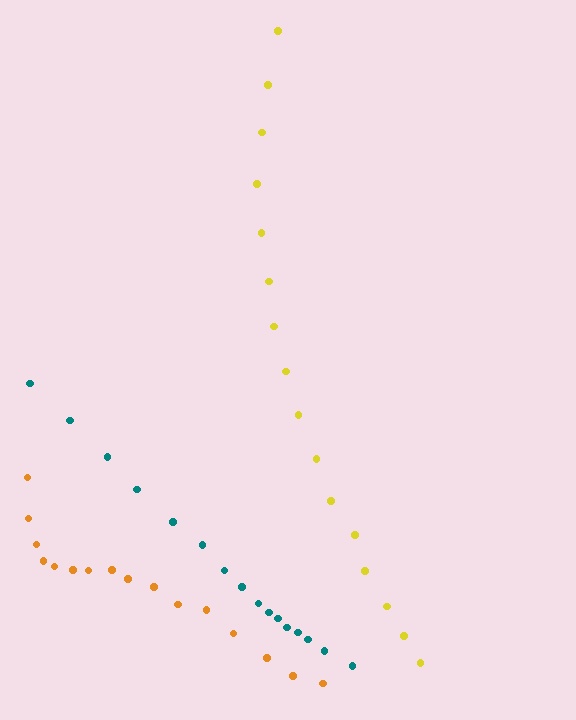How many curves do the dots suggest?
There are 3 distinct paths.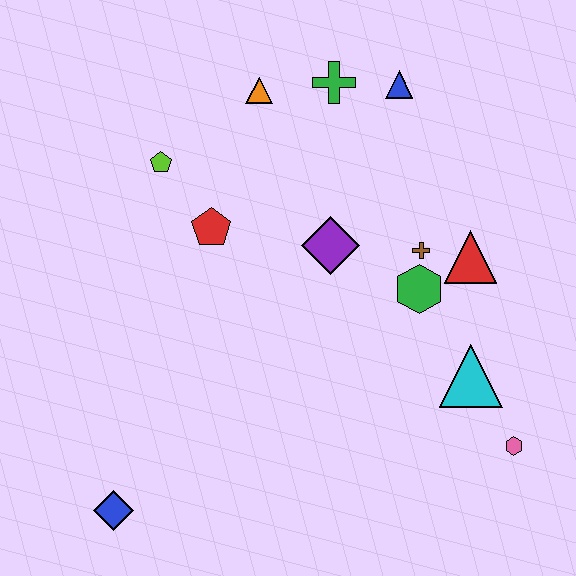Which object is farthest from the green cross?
The blue diamond is farthest from the green cross.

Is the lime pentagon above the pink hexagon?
Yes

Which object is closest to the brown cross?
The green hexagon is closest to the brown cross.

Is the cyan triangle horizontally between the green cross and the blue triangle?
No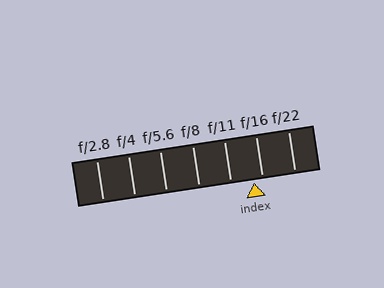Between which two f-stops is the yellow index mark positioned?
The index mark is between f/11 and f/16.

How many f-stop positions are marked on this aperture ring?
There are 7 f-stop positions marked.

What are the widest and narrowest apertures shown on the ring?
The widest aperture shown is f/2.8 and the narrowest is f/22.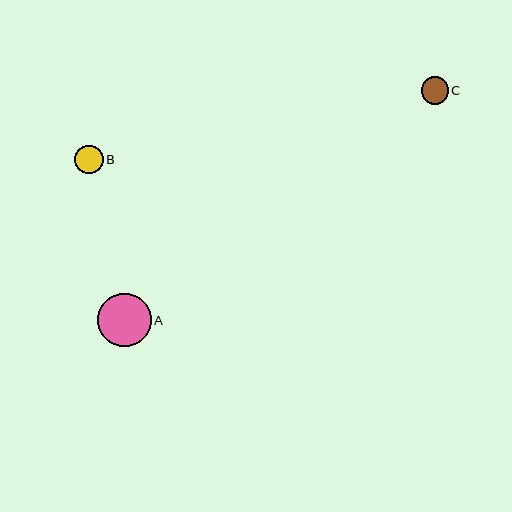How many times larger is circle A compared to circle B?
Circle A is approximately 1.9 times the size of circle B.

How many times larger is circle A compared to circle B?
Circle A is approximately 1.9 times the size of circle B.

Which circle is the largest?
Circle A is the largest with a size of approximately 54 pixels.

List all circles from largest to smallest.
From largest to smallest: A, B, C.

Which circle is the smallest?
Circle C is the smallest with a size of approximately 27 pixels.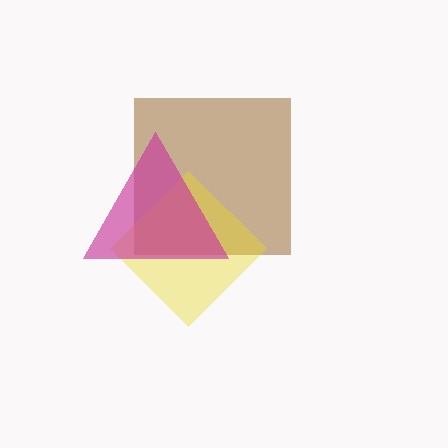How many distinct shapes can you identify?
There are 3 distinct shapes: a brown square, a yellow diamond, a magenta triangle.